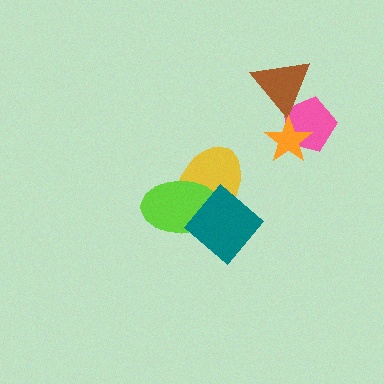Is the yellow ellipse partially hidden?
Yes, it is partially covered by another shape.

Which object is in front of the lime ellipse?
The teal diamond is in front of the lime ellipse.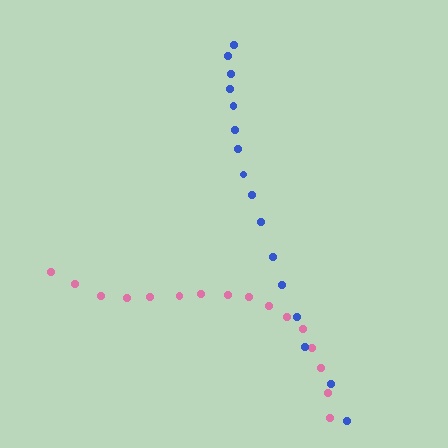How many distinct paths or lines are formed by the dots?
There are 2 distinct paths.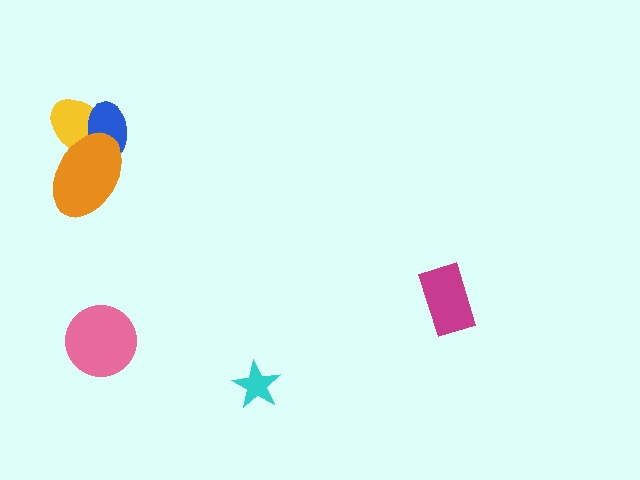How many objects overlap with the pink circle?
0 objects overlap with the pink circle.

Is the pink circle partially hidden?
No, no other shape covers it.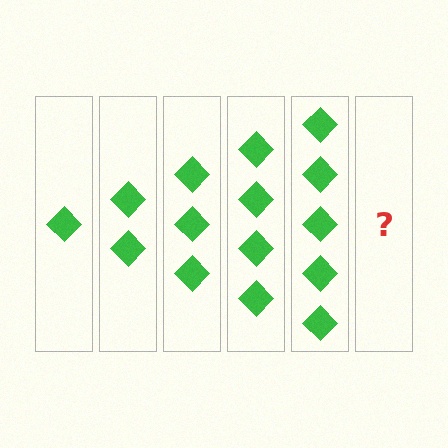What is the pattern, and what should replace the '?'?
The pattern is that each step adds one more diamond. The '?' should be 6 diamonds.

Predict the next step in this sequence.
The next step is 6 diamonds.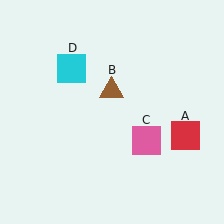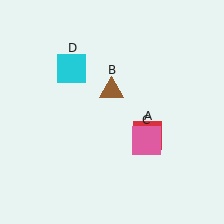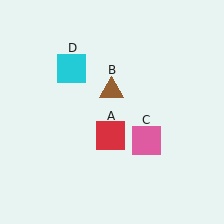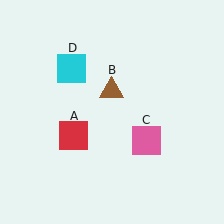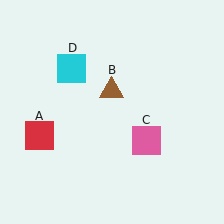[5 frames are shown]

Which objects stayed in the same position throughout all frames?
Brown triangle (object B) and pink square (object C) and cyan square (object D) remained stationary.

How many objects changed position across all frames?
1 object changed position: red square (object A).